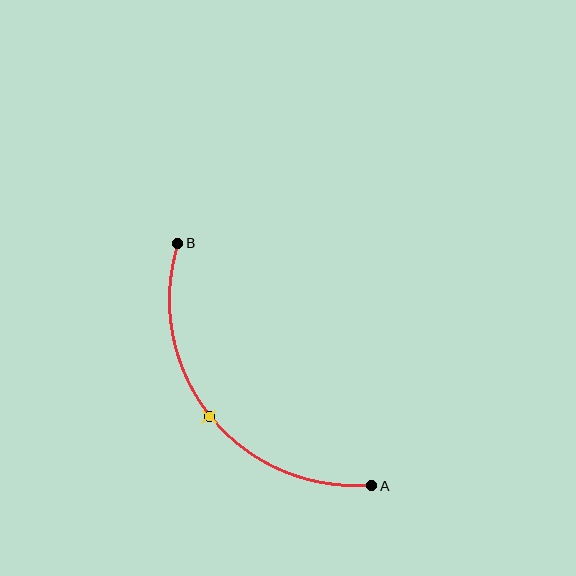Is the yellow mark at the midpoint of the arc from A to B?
Yes. The yellow mark lies on the arc at equal arc-length from both A and B — it is the arc midpoint.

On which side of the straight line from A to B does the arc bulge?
The arc bulges below and to the left of the straight line connecting A and B.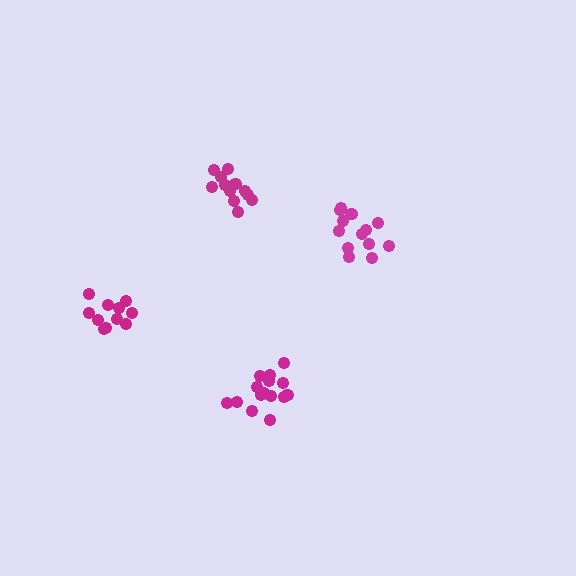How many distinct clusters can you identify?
There are 4 distinct clusters.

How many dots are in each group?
Group 1: 15 dots, Group 2: 12 dots, Group 3: 11 dots, Group 4: 13 dots (51 total).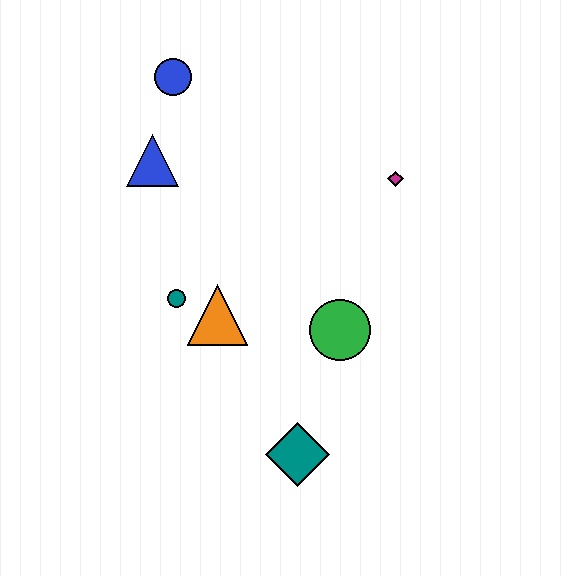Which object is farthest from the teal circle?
The magenta diamond is farthest from the teal circle.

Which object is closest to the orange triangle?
The teal circle is closest to the orange triangle.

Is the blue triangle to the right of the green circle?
No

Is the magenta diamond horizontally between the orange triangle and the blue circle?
No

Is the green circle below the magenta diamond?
Yes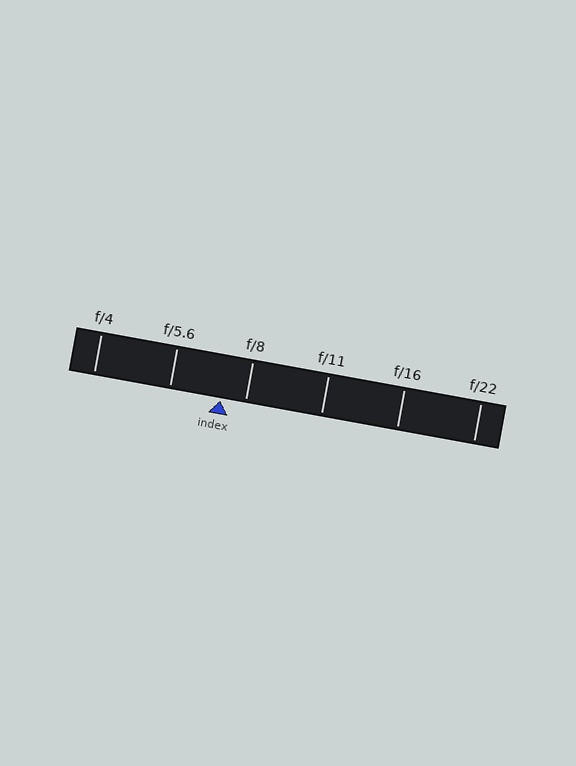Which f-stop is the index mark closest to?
The index mark is closest to f/8.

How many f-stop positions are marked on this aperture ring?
There are 6 f-stop positions marked.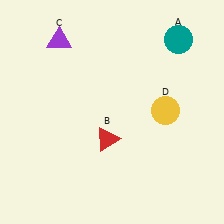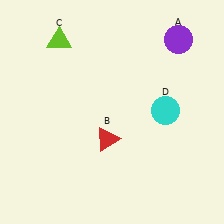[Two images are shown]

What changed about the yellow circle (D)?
In Image 1, D is yellow. In Image 2, it changed to cyan.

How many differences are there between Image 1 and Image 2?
There are 3 differences between the two images.